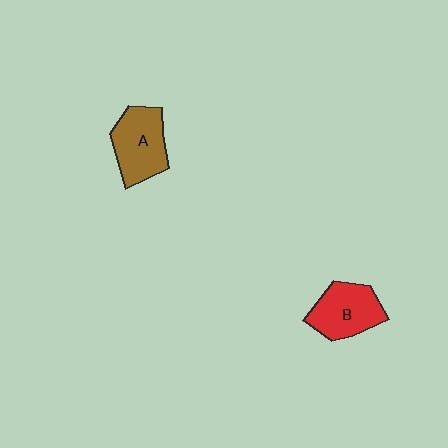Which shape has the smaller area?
Shape B (red).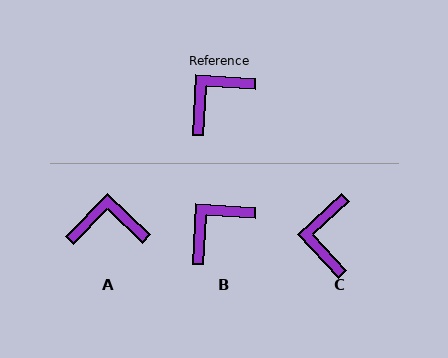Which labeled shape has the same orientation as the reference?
B.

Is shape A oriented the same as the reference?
No, it is off by about 40 degrees.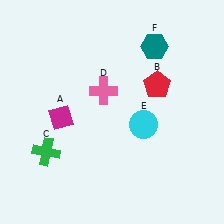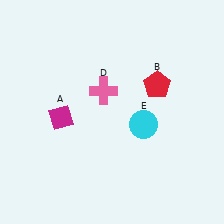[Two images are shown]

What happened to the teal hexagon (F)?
The teal hexagon (F) was removed in Image 2. It was in the top-right area of Image 1.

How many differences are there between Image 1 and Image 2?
There are 2 differences between the two images.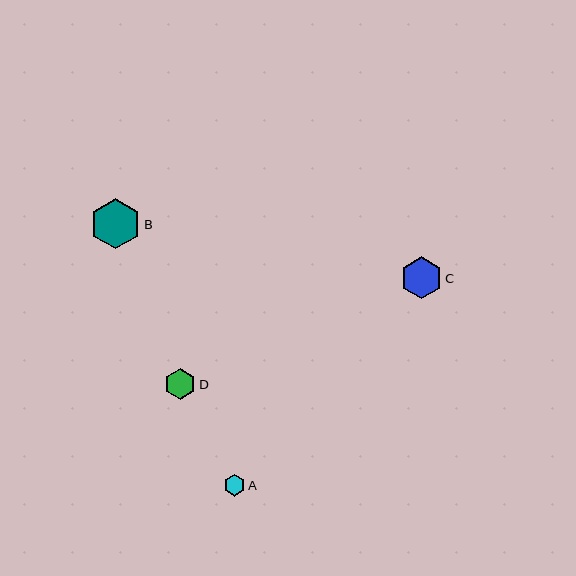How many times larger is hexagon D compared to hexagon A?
Hexagon D is approximately 1.4 times the size of hexagon A.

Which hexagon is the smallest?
Hexagon A is the smallest with a size of approximately 21 pixels.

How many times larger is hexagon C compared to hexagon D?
Hexagon C is approximately 1.4 times the size of hexagon D.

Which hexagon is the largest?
Hexagon B is the largest with a size of approximately 50 pixels.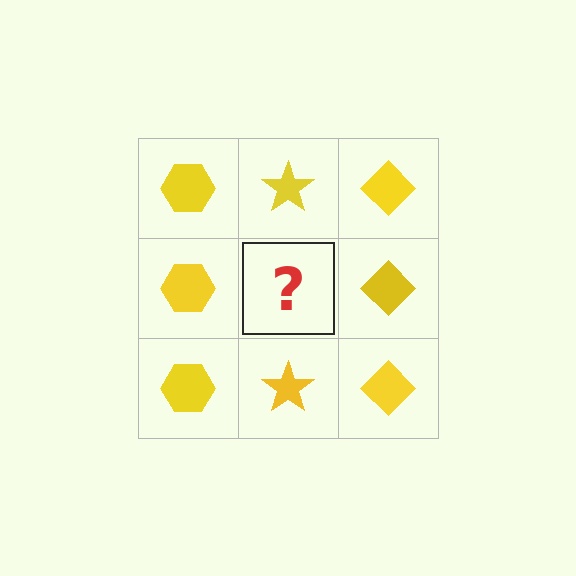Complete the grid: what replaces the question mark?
The question mark should be replaced with a yellow star.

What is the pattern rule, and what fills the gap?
The rule is that each column has a consistent shape. The gap should be filled with a yellow star.